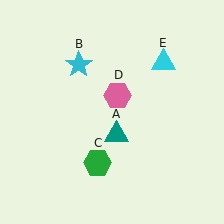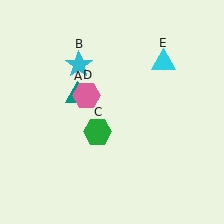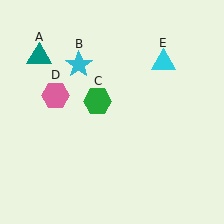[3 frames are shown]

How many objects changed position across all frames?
3 objects changed position: teal triangle (object A), green hexagon (object C), pink hexagon (object D).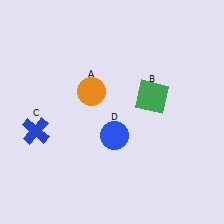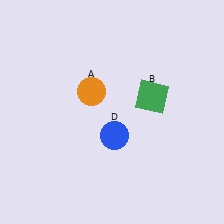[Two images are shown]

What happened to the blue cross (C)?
The blue cross (C) was removed in Image 2. It was in the bottom-left area of Image 1.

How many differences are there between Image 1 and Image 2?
There is 1 difference between the two images.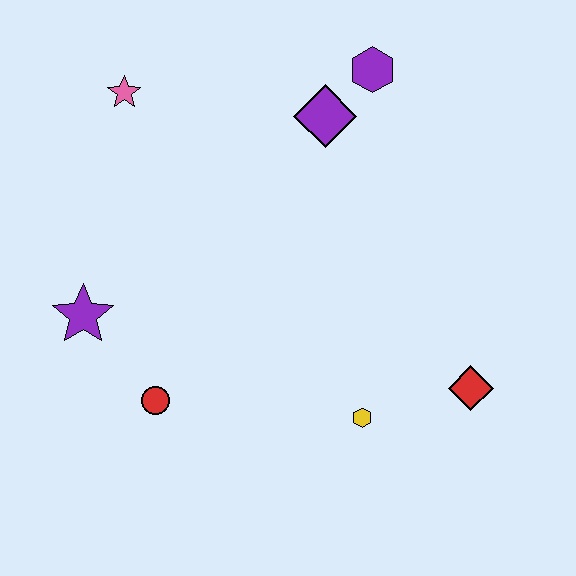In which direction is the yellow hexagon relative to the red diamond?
The yellow hexagon is to the left of the red diamond.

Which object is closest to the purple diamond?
The purple hexagon is closest to the purple diamond.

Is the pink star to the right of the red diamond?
No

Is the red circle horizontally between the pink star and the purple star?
No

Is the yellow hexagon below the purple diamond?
Yes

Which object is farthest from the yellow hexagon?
The pink star is farthest from the yellow hexagon.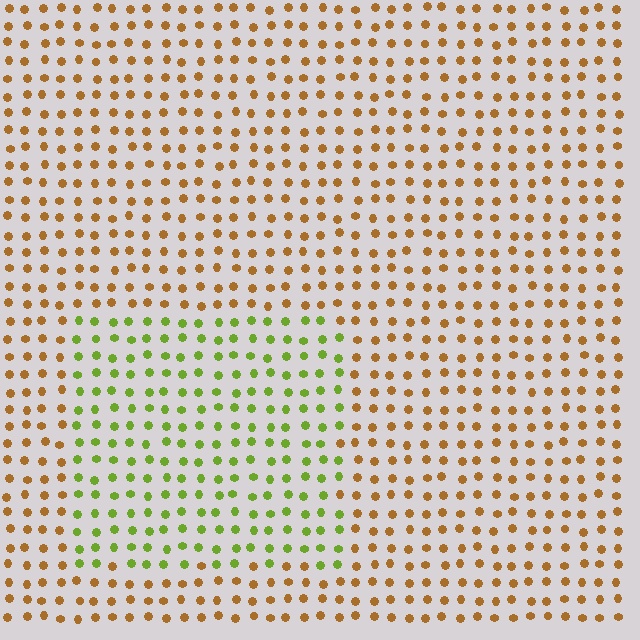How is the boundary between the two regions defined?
The boundary is defined purely by a slight shift in hue (about 56 degrees). Spacing, size, and orientation are identical on both sides.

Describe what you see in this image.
The image is filled with small brown elements in a uniform arrangement. A rectangle-shaped region is visible where the elements are tinted to a slightly different hue, forming a subtle color boundary.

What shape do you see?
I see a rectangle.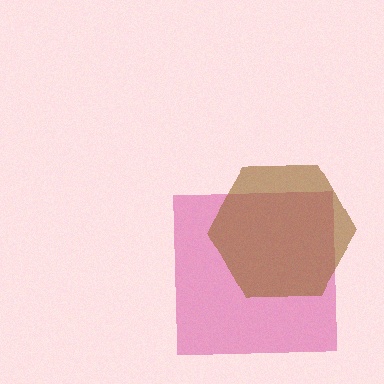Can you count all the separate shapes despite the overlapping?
Yes, there are 2 separate shapes.